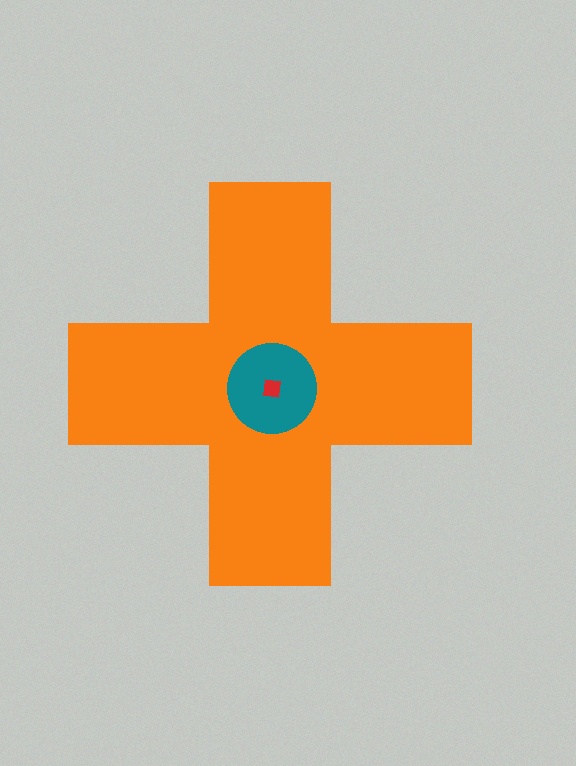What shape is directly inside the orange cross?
The teal circle.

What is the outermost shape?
The orange cross.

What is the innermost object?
The red square.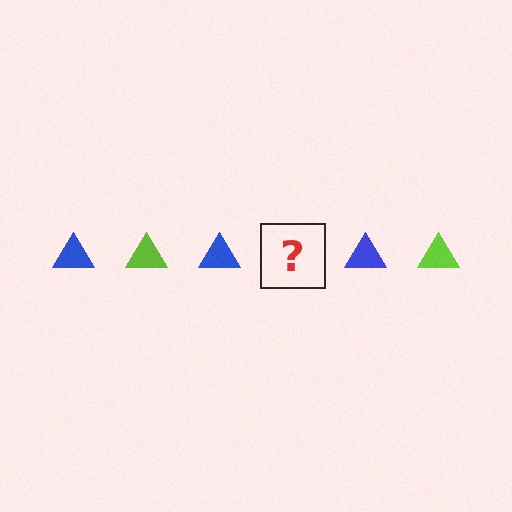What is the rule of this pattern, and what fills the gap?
The rule is that the pattern cycles through blue, lime triangles. The gap should be filled with a lime triangle.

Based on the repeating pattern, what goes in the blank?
The blank should be a lime triangle.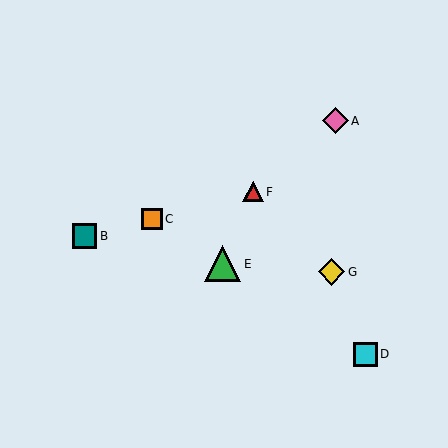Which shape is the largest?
The green triangle (labeled E) is the largest.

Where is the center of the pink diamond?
The center of the pink diamond is at (335, 121).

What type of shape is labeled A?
Shape A is a pink diamond.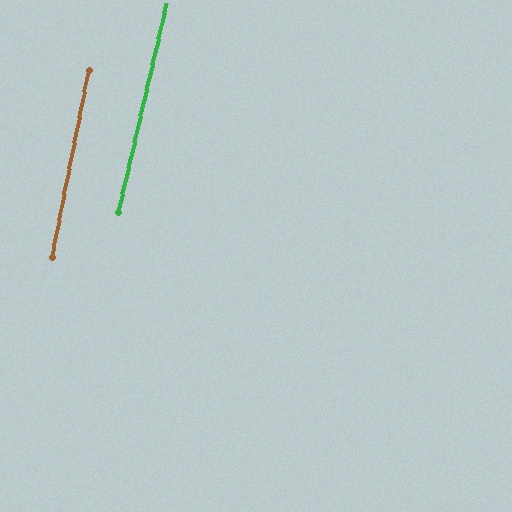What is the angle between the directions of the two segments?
Approximately 2 degrees.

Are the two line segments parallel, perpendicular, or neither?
Parallel — their directions differ by only 1.8°.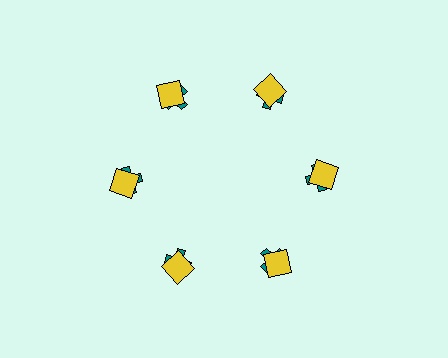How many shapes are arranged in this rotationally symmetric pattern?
There are 12 shapes, arranged in 6 groups of 2.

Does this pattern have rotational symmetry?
Yes, this pattern has 6-fold rotational symmetry. It looks the same after rotating 60 degrees around the center.